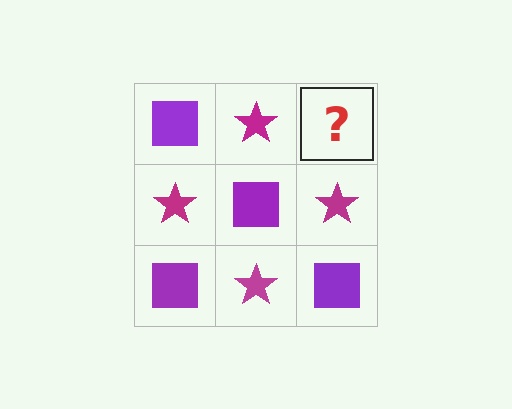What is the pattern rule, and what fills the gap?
The rule is that it alternates purple square and magenta star in a checkerboard pattern. The gap should be filled with a purple square.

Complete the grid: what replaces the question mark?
The question mark should be replaced with a purple square.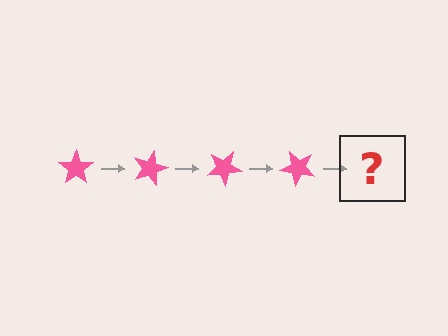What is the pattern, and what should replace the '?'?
The pattern is that the star rotates 15 degrees each step. The '?' should be a pink star rotated 60 degrees.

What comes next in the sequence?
The next element should be a pink star rotated 60 degrees.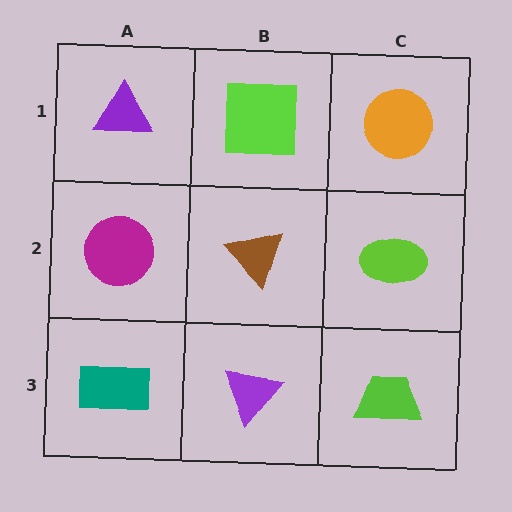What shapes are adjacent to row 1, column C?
A lime ellipse (row 2, column C), a lime square (row 1, column B).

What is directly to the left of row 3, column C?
A purple triangle.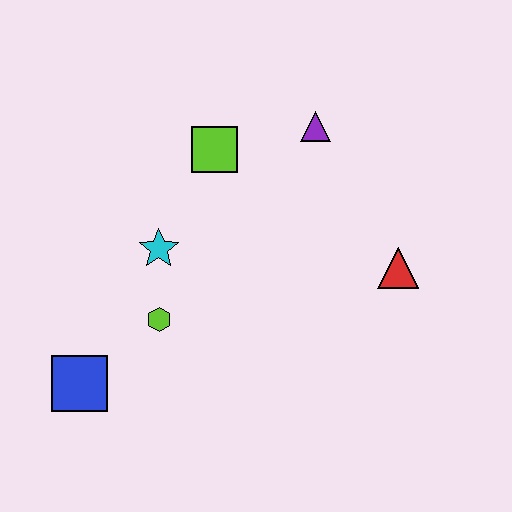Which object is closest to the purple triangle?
The lime square is closest to the purple triangle.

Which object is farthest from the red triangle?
The blue square is farthest from the red triangle.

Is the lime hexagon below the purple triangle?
Yes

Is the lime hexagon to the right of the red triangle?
No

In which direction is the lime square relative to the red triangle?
The lime square is to the left of the red triangle.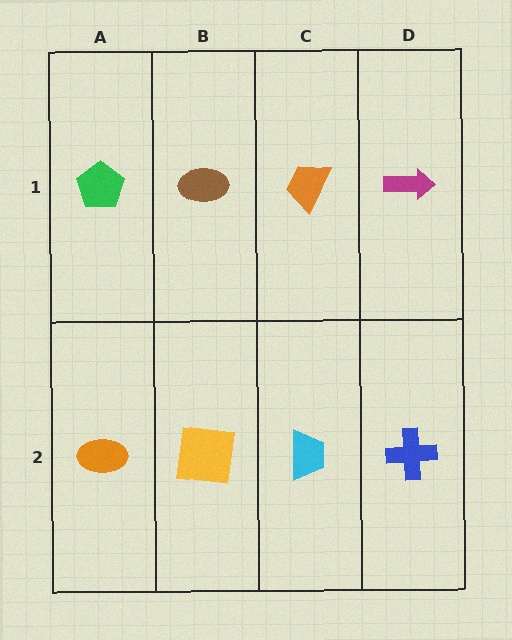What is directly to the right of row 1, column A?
A brown ellipse.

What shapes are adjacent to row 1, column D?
A blue cross (row 2, column D), an orange trapezoid (row 1, column C).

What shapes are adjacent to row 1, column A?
An orange ellipse (row 2, column A), a brown ellipse (row 1, column B).